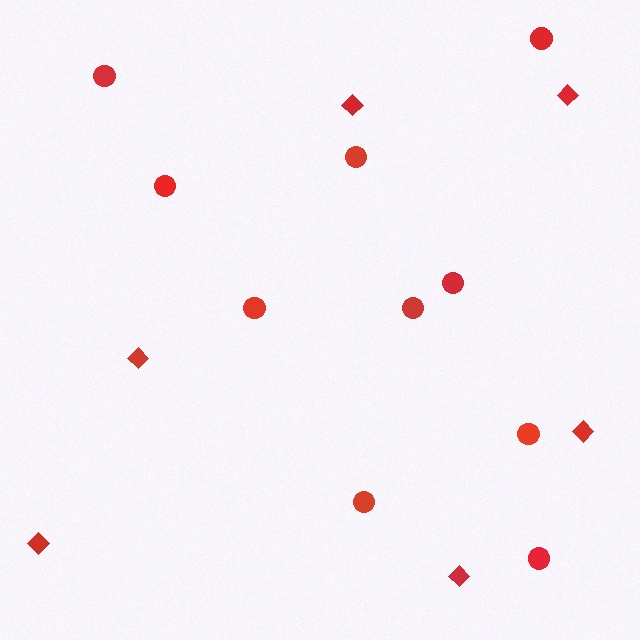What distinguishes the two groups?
There are 2 groups: one group of diamonds (6) and one group of circles (10).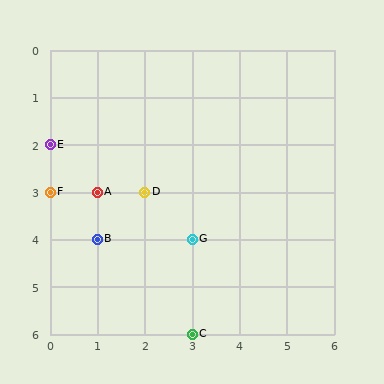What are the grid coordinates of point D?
Point D is at grid coordinates (2, 3).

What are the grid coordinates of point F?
Point F is at grid coordinates (0, 3).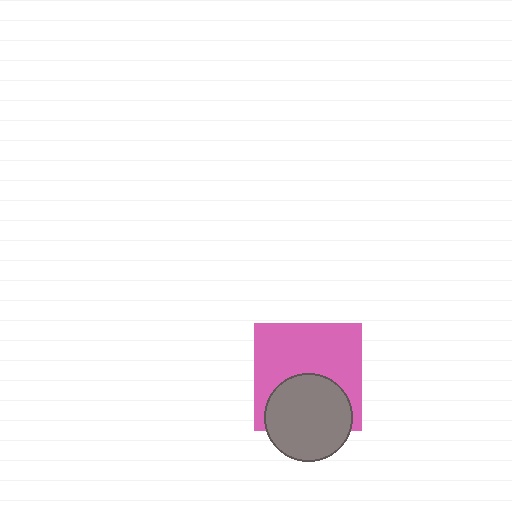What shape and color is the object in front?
The object in front is a gray circle.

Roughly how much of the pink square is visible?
About half of it is visible (roughly 63%).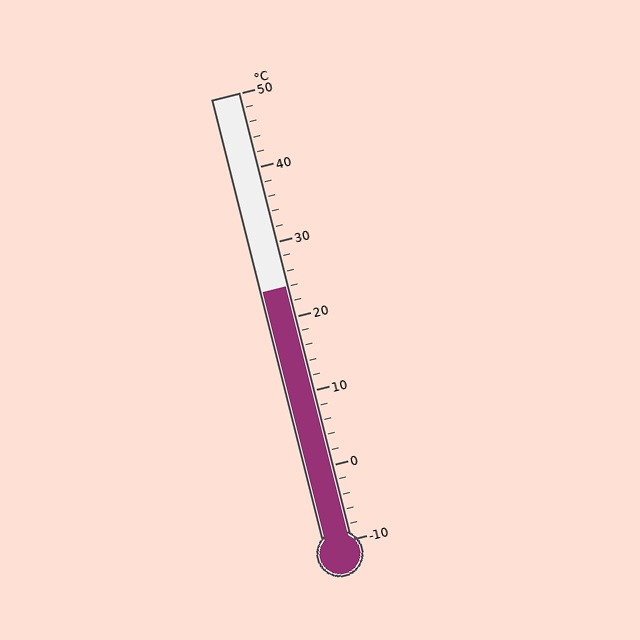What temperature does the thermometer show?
The thermometer shows approximately 24°C.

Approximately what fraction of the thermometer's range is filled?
The thermometer is filled to approximately 55% of its range.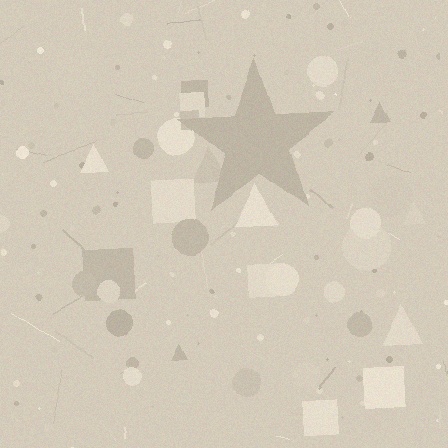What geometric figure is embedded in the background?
A star is embedded in the background.